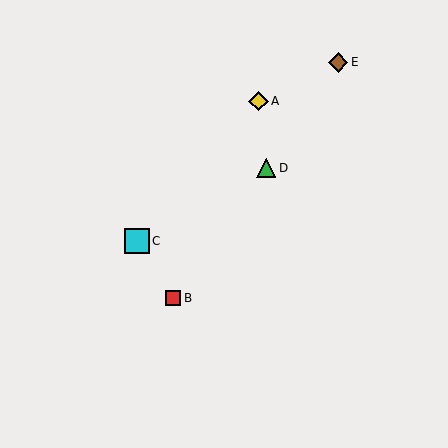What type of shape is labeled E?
Shape E is a brown diamond.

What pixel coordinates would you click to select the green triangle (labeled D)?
Click at (266, 168) to select the green triangle D.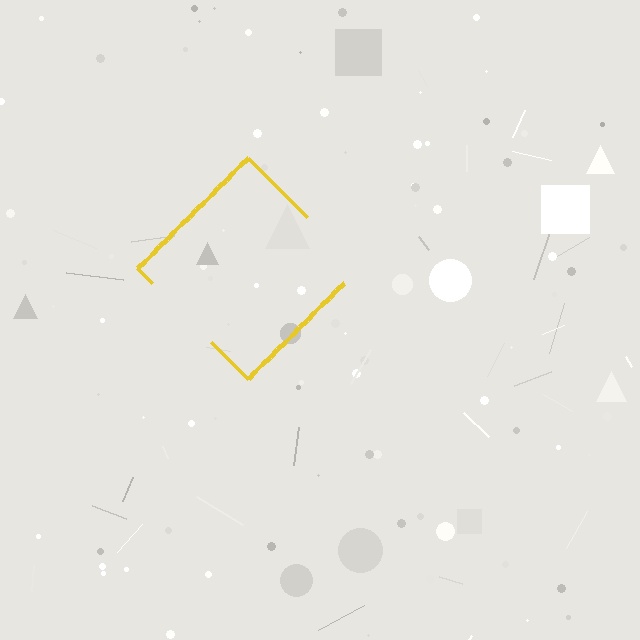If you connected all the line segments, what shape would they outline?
They would outline a diamond.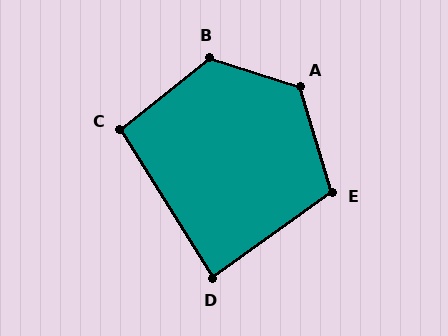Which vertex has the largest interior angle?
A, at approximately 125 degrees.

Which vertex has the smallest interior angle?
D, at approximately 86 degrees.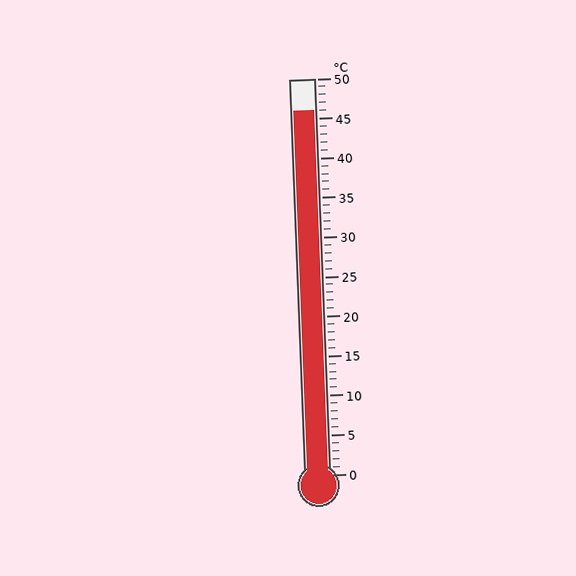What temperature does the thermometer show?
The thermometer shows approximately 46°C.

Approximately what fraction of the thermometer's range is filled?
The thermometer is filled to approximately 90% of its range.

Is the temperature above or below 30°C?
The temperature is above 30°C.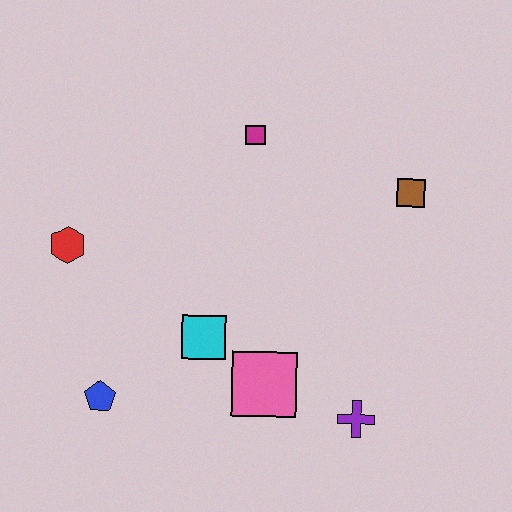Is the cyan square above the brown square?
No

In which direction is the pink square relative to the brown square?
The pink square is below the brown square.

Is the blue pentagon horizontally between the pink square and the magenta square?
No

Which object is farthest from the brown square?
The blue pentagon is farthest from the brown square.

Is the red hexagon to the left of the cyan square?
Yes